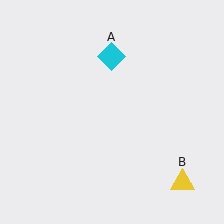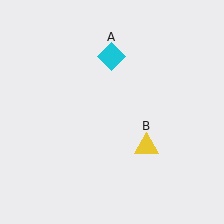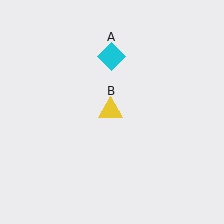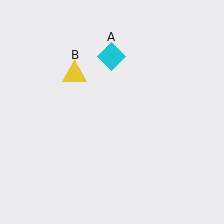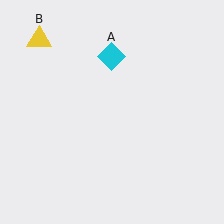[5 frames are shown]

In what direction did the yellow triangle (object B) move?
The yellow triangle (object B) moved up and to the left.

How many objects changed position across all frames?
1 object changed position: yellow triangle (object B).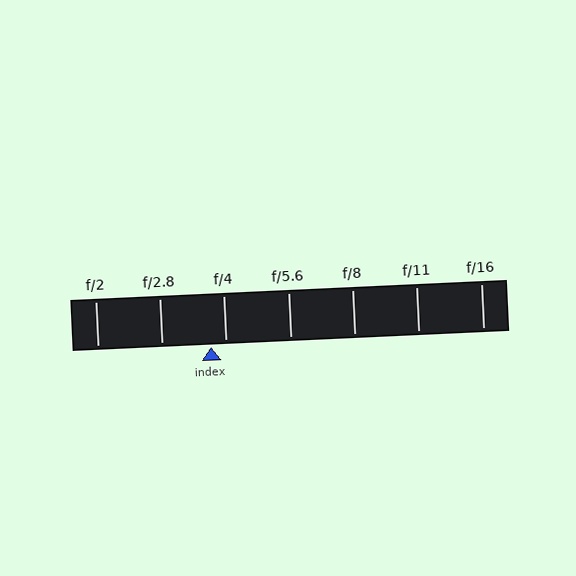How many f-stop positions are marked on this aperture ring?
There are 7 f-stop positions marked.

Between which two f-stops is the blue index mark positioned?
The index mark is between f/2.8 and f/4.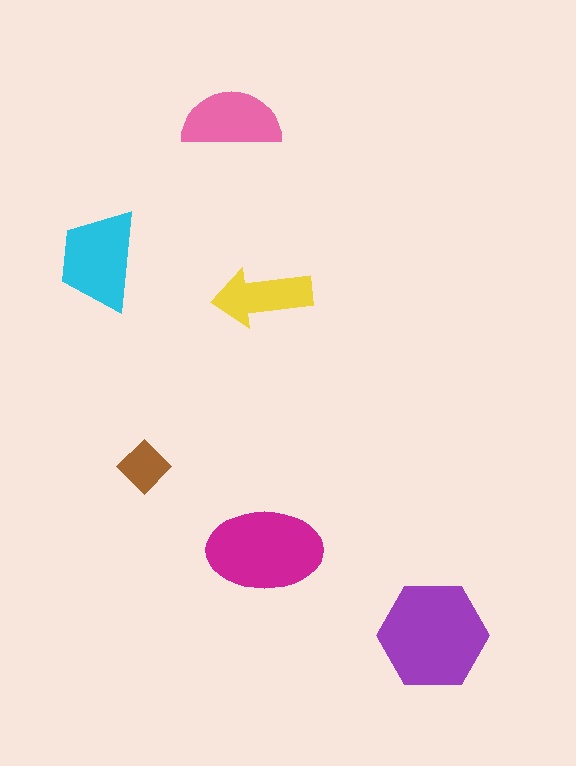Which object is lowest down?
The purple hexagon is bottommost.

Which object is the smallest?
The brown diamond.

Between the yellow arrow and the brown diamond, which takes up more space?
The yellow arrow.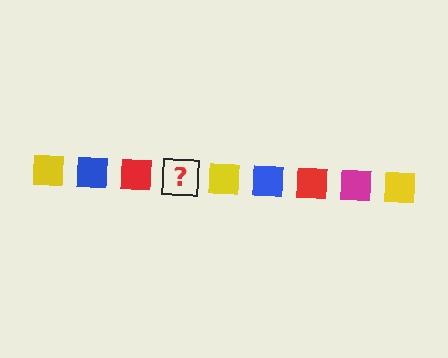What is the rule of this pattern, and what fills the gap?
The rule is that the pattern cycles through yellow, blue, red, magenta squares. The gap should be filled with a magenta square.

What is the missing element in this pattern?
The missing element is a magenta square.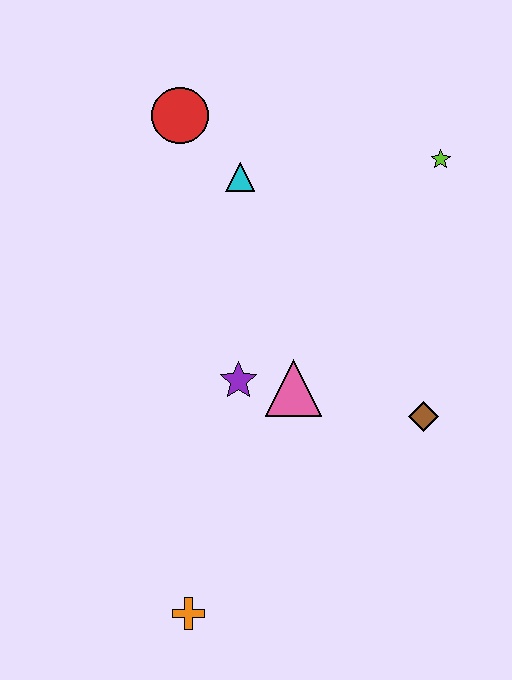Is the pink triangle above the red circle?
No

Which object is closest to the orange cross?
The purple star is closest to the orange cross.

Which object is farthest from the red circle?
The orange cross is farthest from the red circle.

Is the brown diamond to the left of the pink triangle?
No